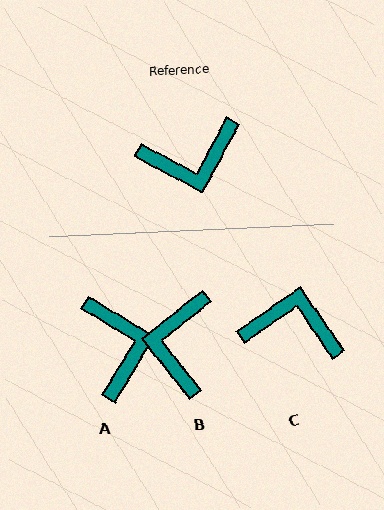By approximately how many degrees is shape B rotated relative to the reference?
Approximately 113 degrees clockwise.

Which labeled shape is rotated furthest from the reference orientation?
C, about 153 degrees away.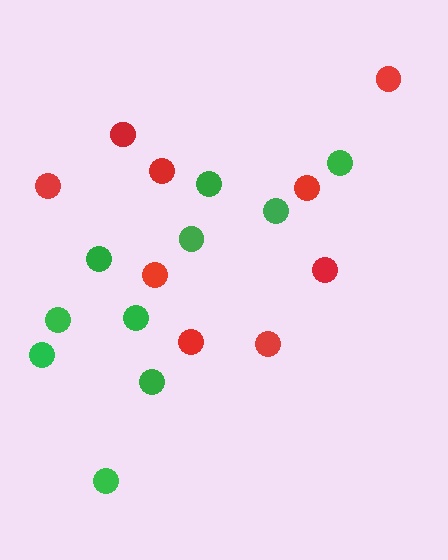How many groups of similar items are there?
There are 2 groups: one group of red circles (9) and one group of green circles (10).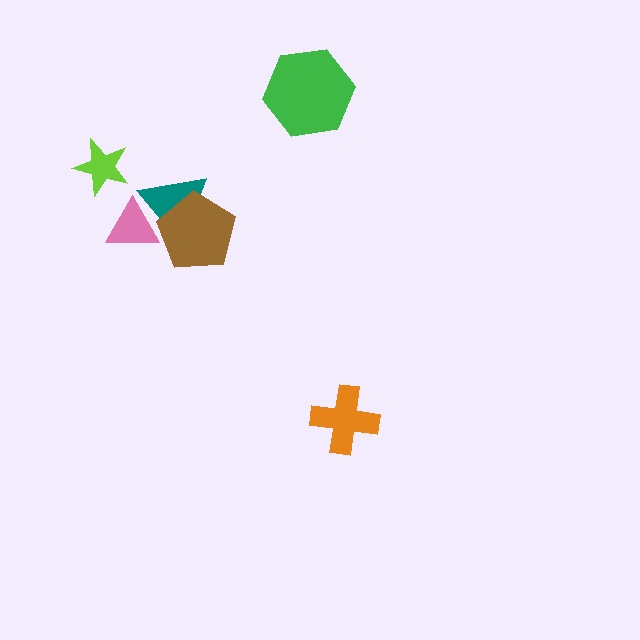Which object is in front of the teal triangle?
The brown pentagon is in front of the teal triangle.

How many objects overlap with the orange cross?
0 objects overlap with the orange cross.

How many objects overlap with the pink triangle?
2 objects overlap with the pink triangle.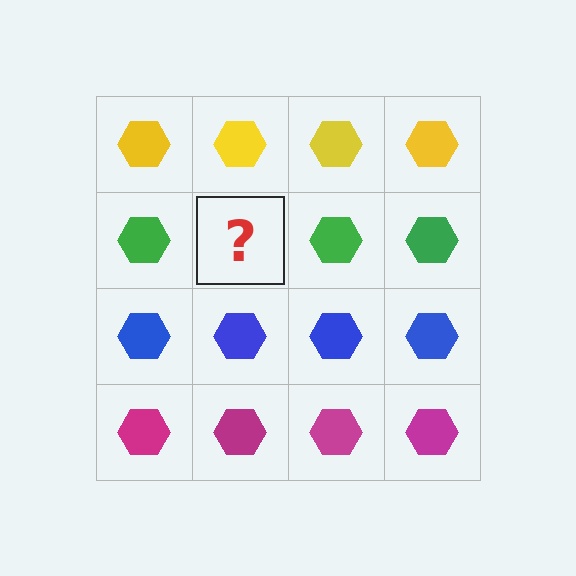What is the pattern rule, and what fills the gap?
The rule is that each row has a consistent color. The gap should be filled with a green hexagon.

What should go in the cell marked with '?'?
The missing cell should contain a green hexagon.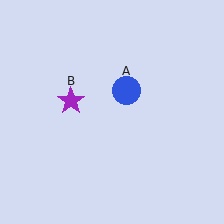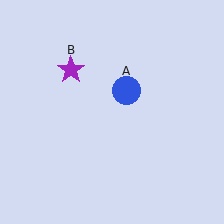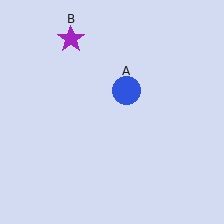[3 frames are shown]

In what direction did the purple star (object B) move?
The purple star (object B) moved up.